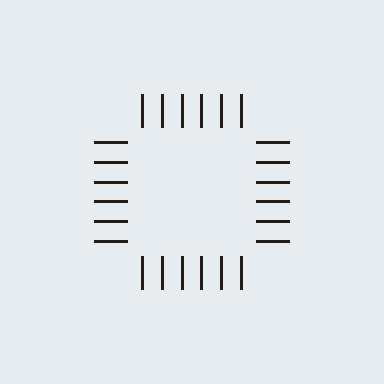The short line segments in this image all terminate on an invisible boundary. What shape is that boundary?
An illusory square — the line segments terminate on its edges but no continuous stroke is drawn.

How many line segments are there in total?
24 — 6 along each of the 4 edges.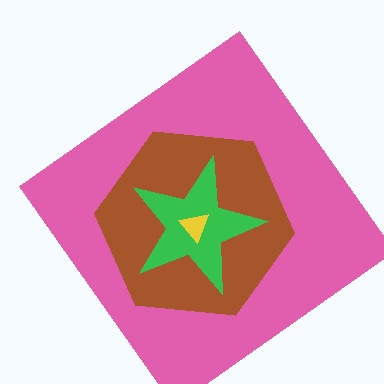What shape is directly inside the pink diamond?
The brown hexagon.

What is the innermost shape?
The yellow triangle.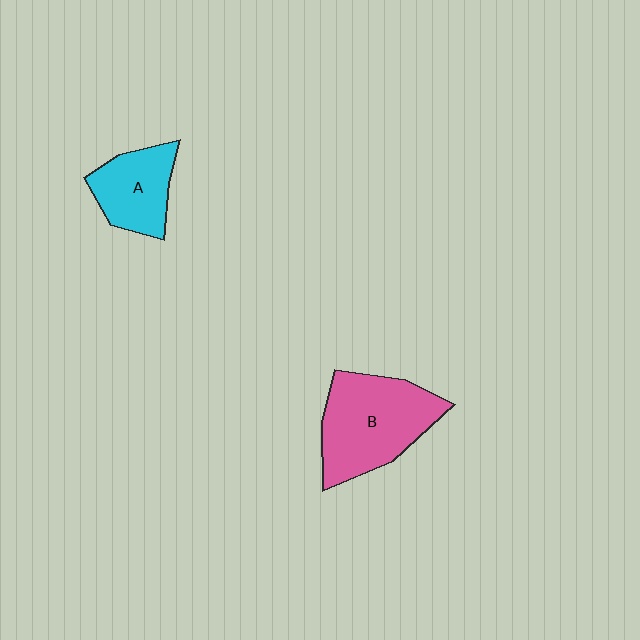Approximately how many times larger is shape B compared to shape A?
Approximately 1.7 times.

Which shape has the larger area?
Shape B (pink).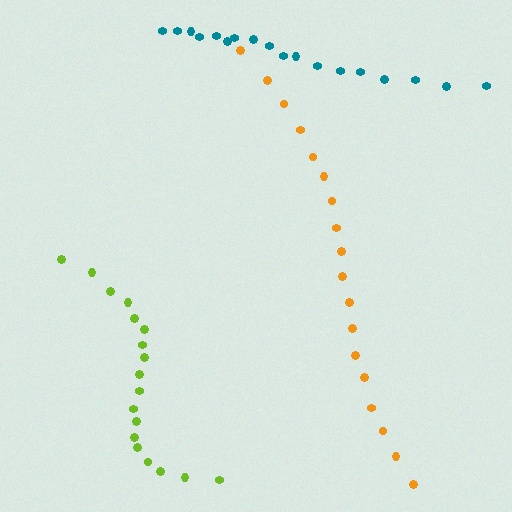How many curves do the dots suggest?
There are 3 distinct paths.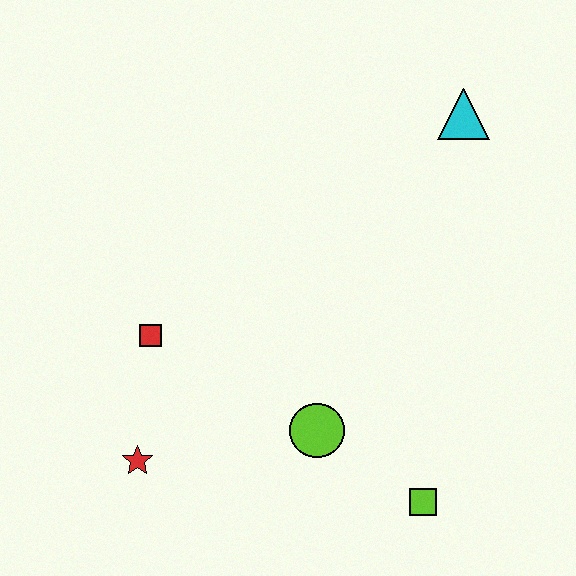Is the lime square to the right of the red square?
Yes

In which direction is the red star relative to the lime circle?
The red star is to the left of the lime circle.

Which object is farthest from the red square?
The cyan triangle is farthest from the red square.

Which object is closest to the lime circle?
The lime square is closest to the lime circle.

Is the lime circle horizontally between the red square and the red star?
No